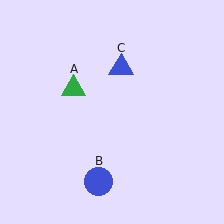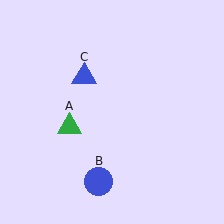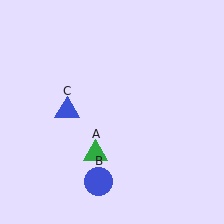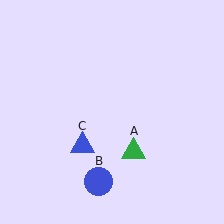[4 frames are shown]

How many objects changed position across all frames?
2 objects changed position: green triangle (object A), blue triangle (object C).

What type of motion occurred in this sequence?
The green triangle (object A), blue triangle (object C) rotated counterclockwise around the center of the scene.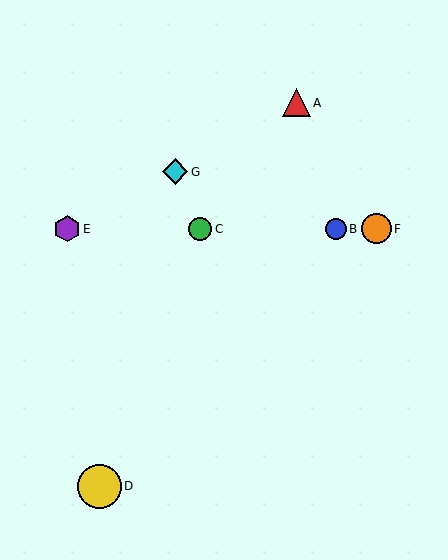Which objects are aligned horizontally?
Objects B, C, E, F are aligned horizontally.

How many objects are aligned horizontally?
4 objects (B, C, E, F) are aligned horizontally.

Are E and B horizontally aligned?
Yes, both are at y≈229.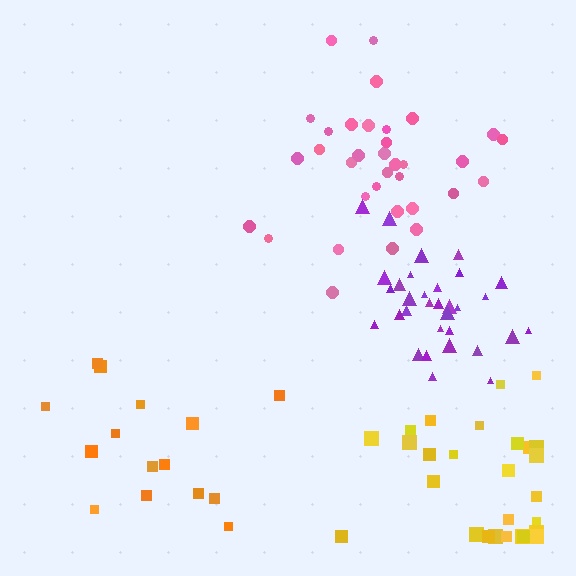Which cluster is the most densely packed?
Purple.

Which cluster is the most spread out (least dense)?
Orange.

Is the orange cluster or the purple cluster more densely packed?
Purple.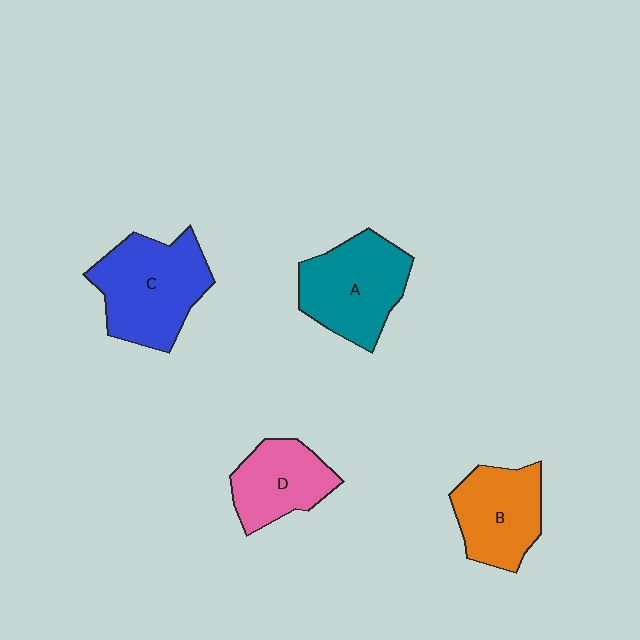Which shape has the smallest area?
Shape D (pink).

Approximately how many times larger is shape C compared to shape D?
Approximately 1.5 times.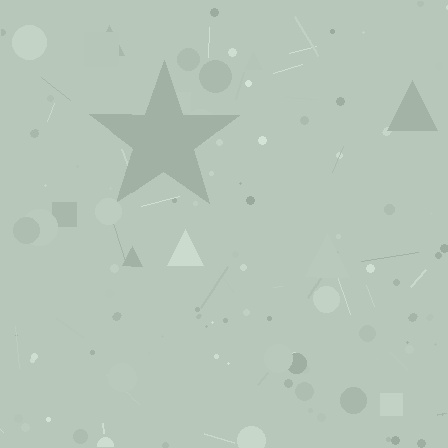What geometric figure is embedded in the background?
A star is embedded in the background.